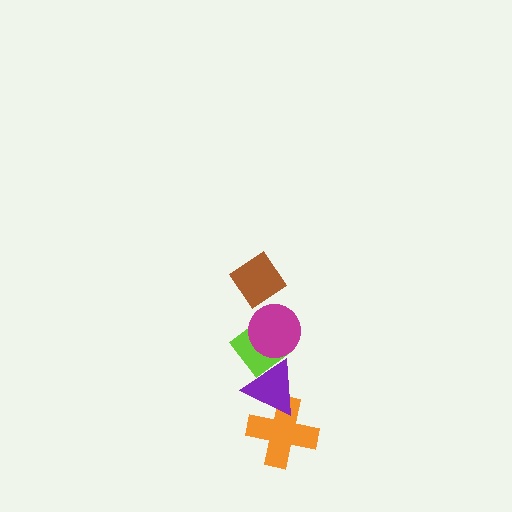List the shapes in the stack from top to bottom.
From top to bottom: the brown diamond, the magenta circle, the lime diamond, the purple triangle, the orange cross.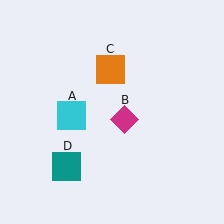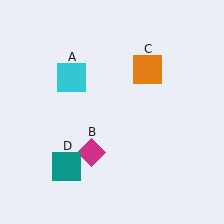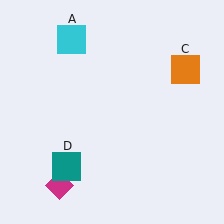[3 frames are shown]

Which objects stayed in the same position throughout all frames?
Teal square (object D) remained stationary.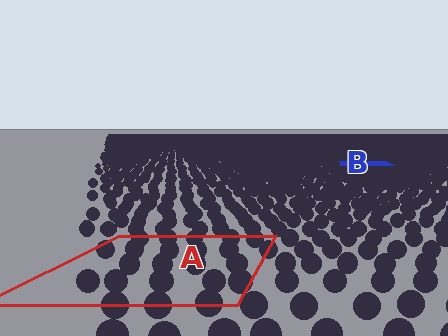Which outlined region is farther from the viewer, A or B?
Region B is farther from the viewer — the texture elements inside it appear smaller and more densely packed.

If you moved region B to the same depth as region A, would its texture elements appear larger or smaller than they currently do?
They would appear larger. At a closer depth, the same texture elements are projected at a bigger on-screen size.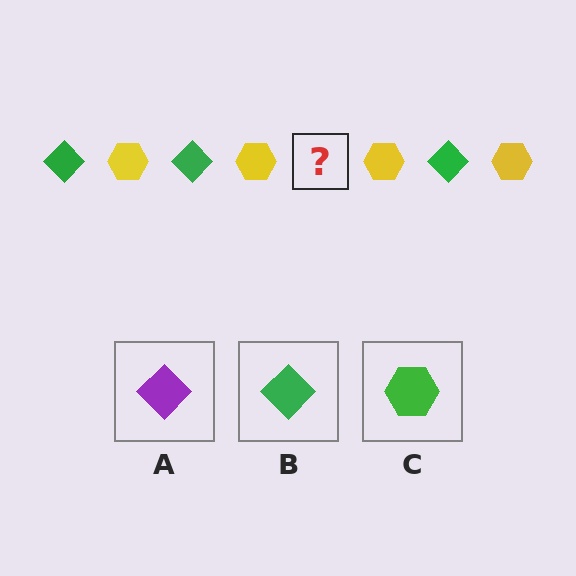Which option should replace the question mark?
Option B.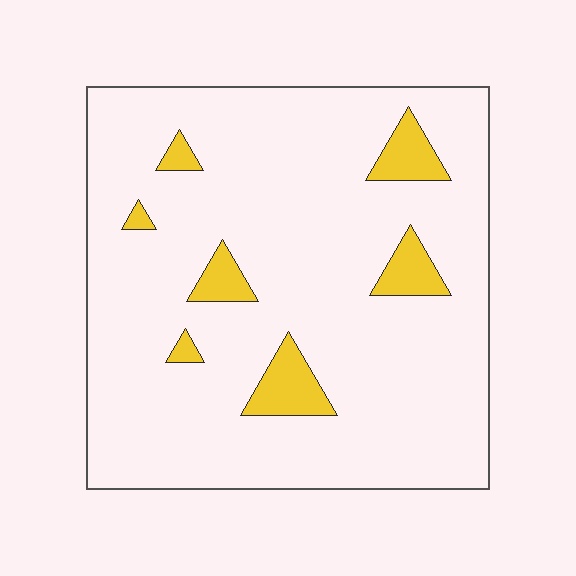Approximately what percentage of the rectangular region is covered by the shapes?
Approximately 10%.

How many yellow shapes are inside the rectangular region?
7.